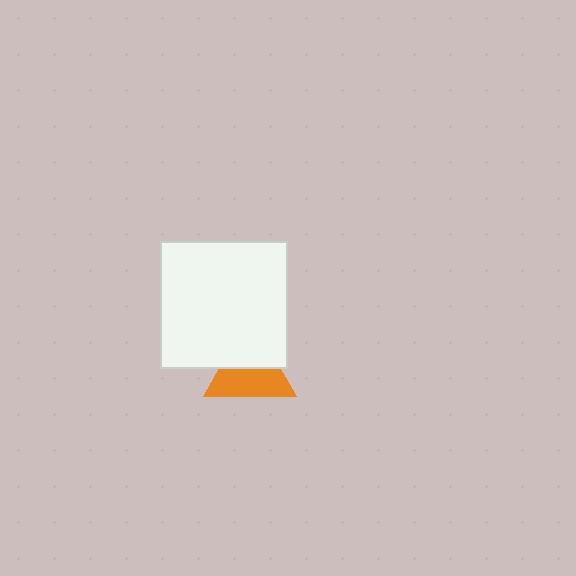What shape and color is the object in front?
The object in front is a white square.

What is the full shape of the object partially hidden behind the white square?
The partially hidden object is an orange triangle.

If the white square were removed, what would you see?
You would see the complete orange triangle.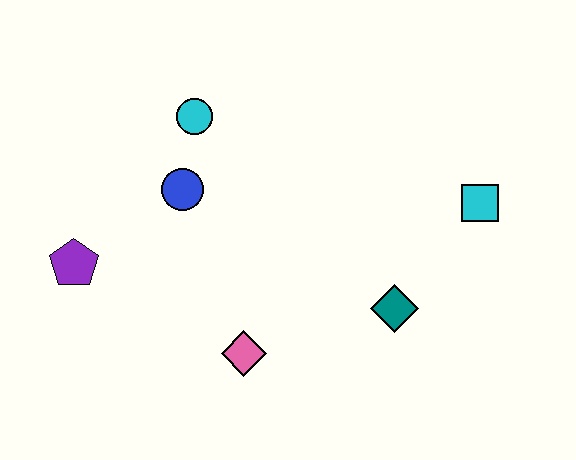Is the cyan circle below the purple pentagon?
No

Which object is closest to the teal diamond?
The cyan square is closest to the teal diamond.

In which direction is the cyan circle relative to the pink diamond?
The cyan circle is above the pink diamond.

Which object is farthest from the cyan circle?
The cyan square is farthest from the cyan circle.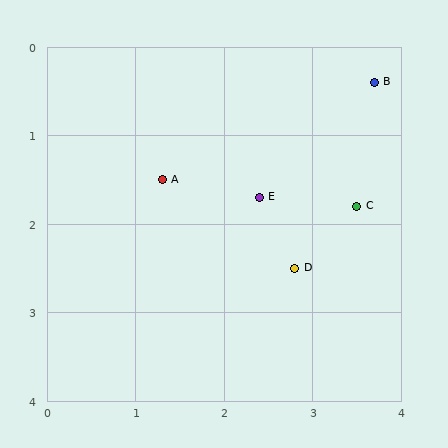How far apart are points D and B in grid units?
Points D and B are about 2.3 grid units apart.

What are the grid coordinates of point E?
Point E is at approximately (2.4, 1.7).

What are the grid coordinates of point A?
Point A is at approximately (1.3, 1.5).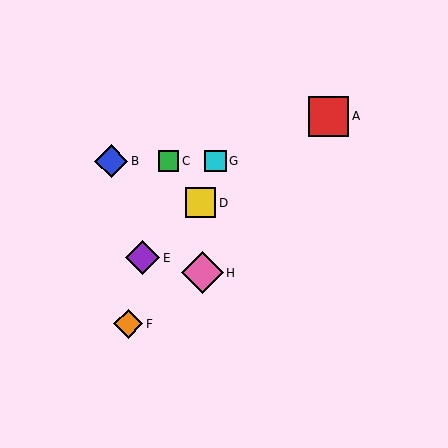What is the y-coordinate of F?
Object F is at y≈324.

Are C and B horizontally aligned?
Yes, both are at y≈161.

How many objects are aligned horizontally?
3 objects (B, C, G) are aligned horizontally.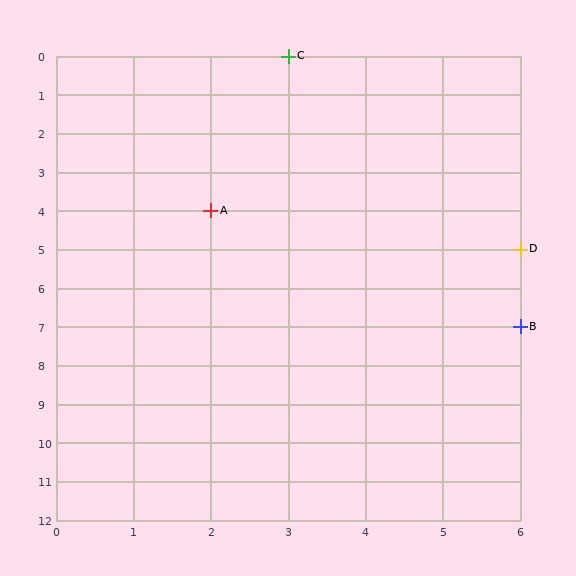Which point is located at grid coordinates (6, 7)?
Point B is at (6, 7).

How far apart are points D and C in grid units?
Points D and C are 3 columns and 5 rows apart (about 5.8 grid units diagonally).